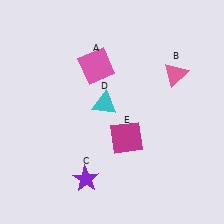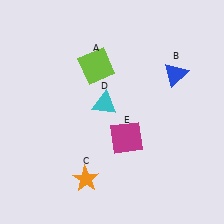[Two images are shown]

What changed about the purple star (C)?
In Image 1, C is purple. In Image 2, it changed to orange.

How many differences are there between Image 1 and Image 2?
There are 3 differences between the two images.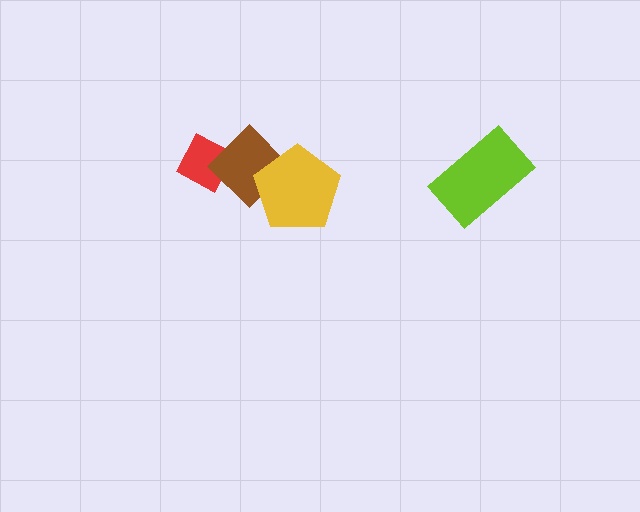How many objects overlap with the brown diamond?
2 objects overlap with the brown diamond.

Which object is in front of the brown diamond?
The yellow pentagon is in front of the brown diamond.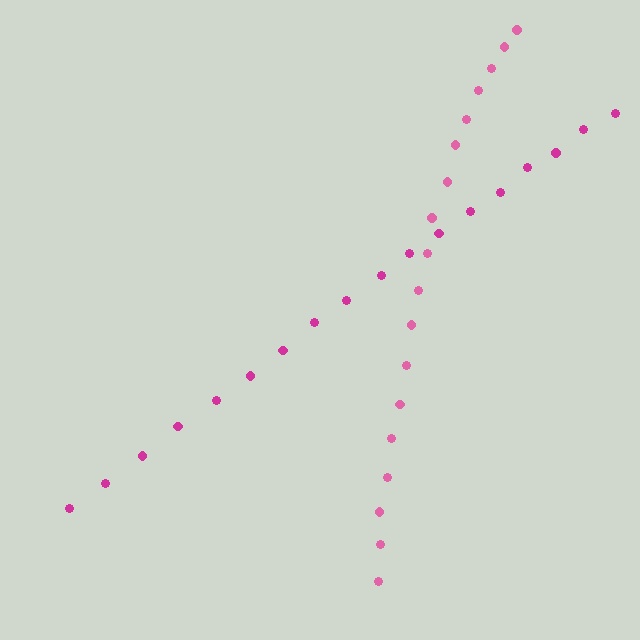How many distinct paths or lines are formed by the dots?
There are 2 distinct paths.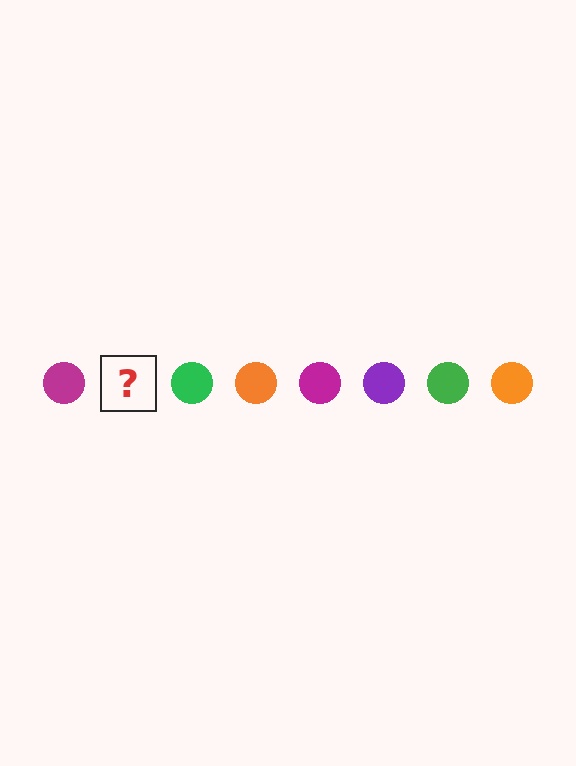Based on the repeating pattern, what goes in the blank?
The blank should be a purple circle.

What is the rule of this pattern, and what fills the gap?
The rule is that the pattern cycles through magenta, purple, green, orange circles. The gap should be filled with a purple circle.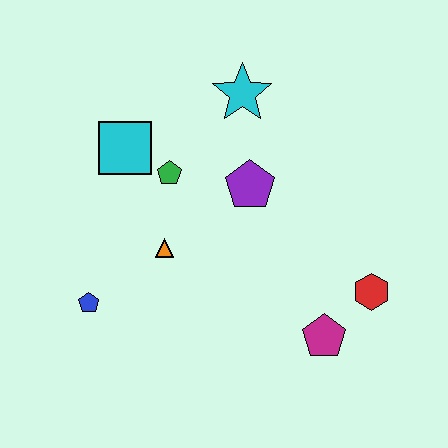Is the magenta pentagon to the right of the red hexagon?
No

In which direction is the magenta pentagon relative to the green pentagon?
The magenta pentagon is below the green pentagon.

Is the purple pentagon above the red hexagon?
Yes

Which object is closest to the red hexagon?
The magenta pentagon is closest to the red hexagon.